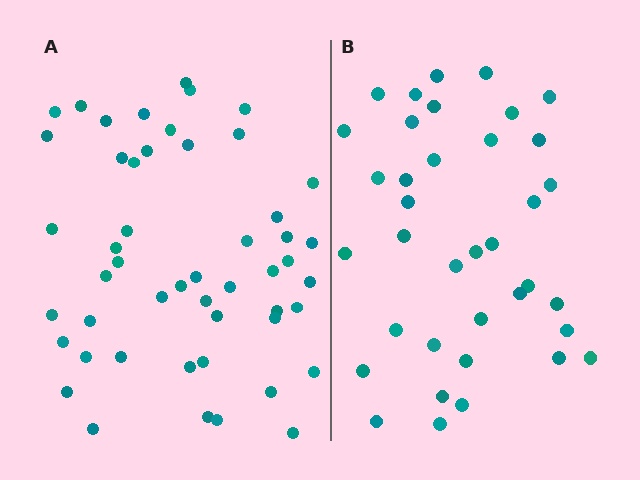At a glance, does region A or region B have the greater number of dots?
Region A (the left region) has more dots.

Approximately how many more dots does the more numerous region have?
Region A has approximately 15 more dots than region B.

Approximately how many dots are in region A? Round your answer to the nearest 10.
About 50 dots.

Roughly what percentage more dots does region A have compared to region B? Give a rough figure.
About 35% more.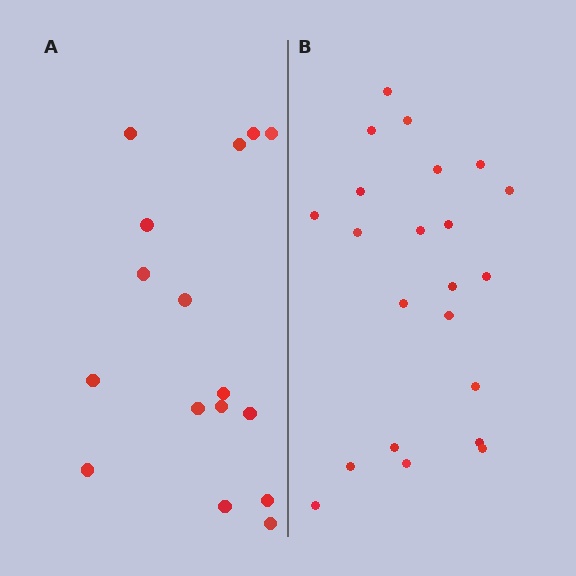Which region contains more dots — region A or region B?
Region B (the right region) has more dots.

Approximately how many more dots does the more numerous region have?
Region B has about 6 more dots than region A.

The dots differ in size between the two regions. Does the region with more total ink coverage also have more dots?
No. Region A has more total ink coverage because its dots are larger, but region B actually contains more individual dots. Total area can be misleading — the number of items is what matters here.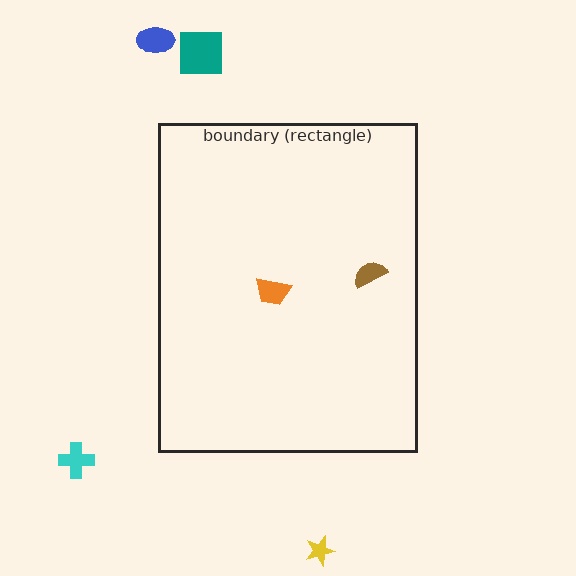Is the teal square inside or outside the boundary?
Outside.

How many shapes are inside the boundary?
2 inside, 4 outside.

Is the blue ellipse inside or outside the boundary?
Outside.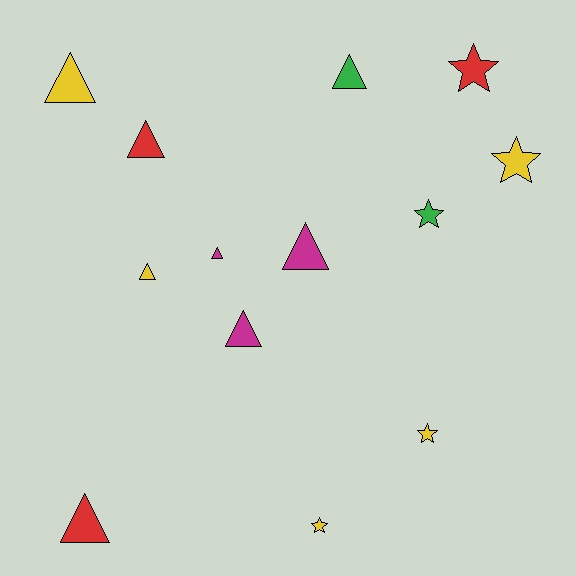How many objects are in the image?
There are 13 objects.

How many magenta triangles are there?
There are 3 magenta triangles.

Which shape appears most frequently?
Triangle, with 8 objects.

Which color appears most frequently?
Yellow, with 5 objects.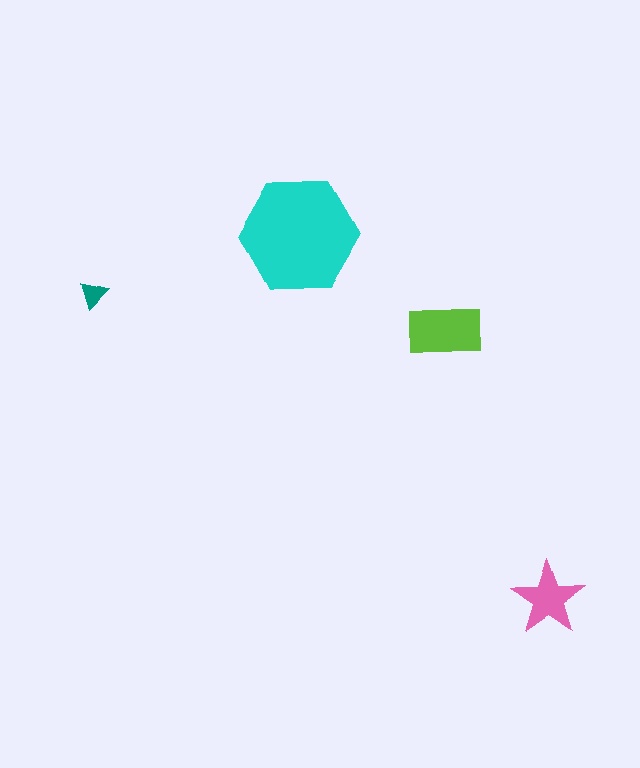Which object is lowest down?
The pink star is bottommost.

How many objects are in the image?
There are 4 objects in the image.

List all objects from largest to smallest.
The cyan hexagon, the lime rectangle, the pink star, the teal triangle.